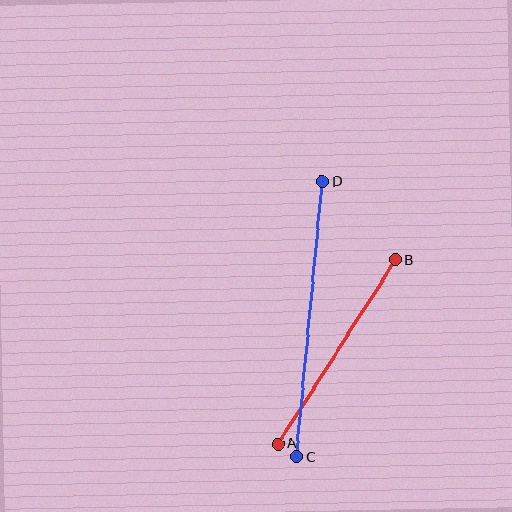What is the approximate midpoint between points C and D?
The midpoint is at approximately (310, 319) pixels.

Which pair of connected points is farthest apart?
Points C and D are farthest apart.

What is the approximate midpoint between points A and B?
The midpoint is at approximately (337, 352) pixels.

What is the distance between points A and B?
The distance is approximately 218 pixels.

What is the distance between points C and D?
The distance is approximately 276 pixels.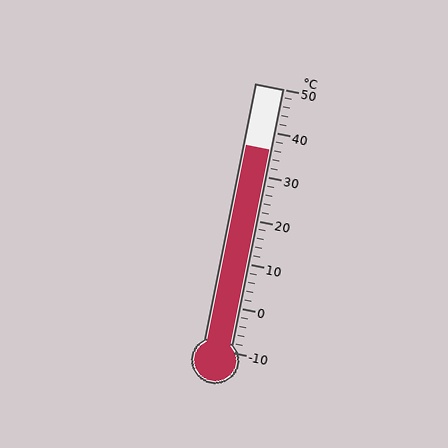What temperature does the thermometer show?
The thermometer shows approximately 36°C.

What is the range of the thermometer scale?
The thermometer scale ranges from -10°C to 50°C.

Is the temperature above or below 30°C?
The temperature is above 30°C.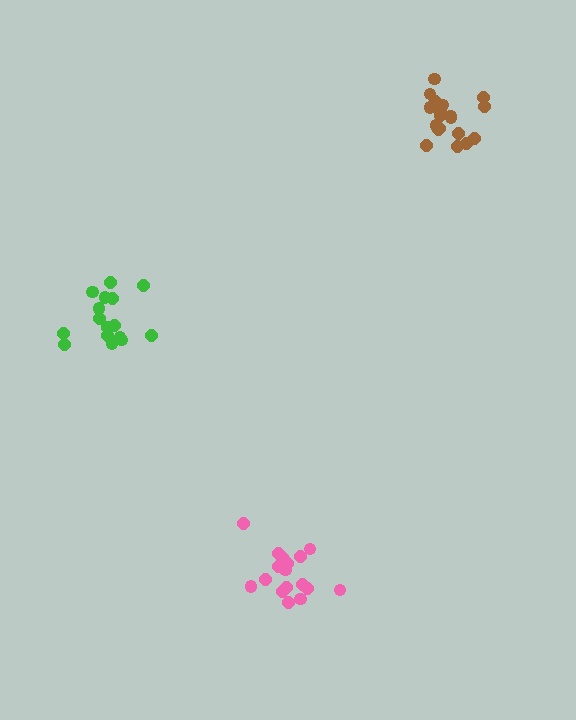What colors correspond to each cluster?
The clusters are colored: green, brown, pink.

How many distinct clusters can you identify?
There are 3 distinct clusters.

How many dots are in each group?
Group 1: 16 dots, Group 2: 19 dots, Group 3: 18 dots (53 total).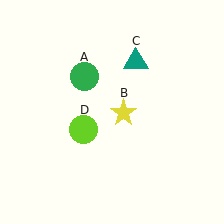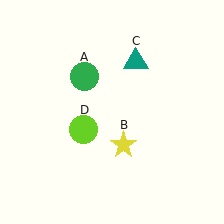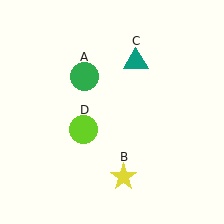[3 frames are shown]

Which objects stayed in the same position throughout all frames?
Green circle (object A) and teal triangle (object C) and lime circle (object D) remained stationary.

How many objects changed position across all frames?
1 object changed position: yellow star (object B).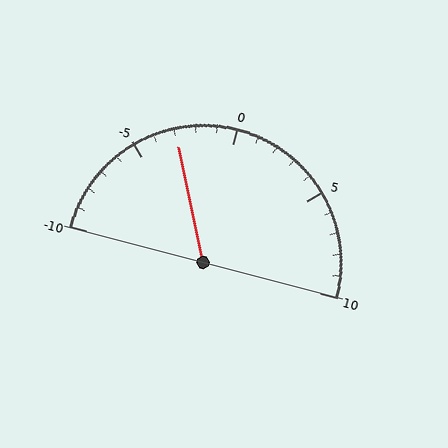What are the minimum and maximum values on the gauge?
The gauge ranges from -10 to 10.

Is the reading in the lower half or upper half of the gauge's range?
The reading is in the lower half of the range (-10 to 10).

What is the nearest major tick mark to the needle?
The nearest major tick mark is -5.